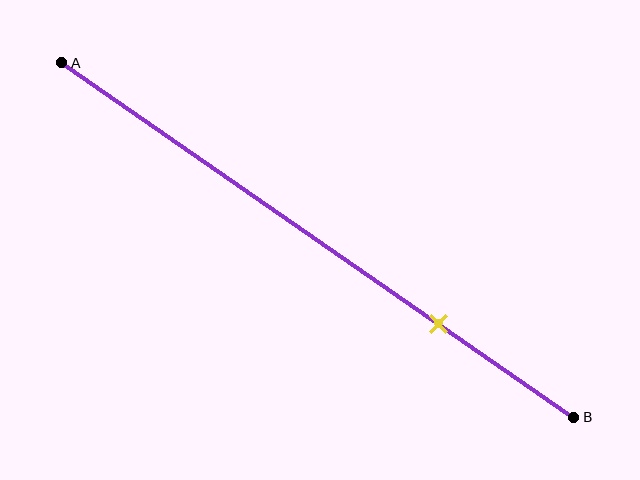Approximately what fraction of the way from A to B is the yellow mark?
The yellow mark is approximately 75% of the way from A to B.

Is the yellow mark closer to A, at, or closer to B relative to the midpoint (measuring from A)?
The yellow mark is closer to point B than the midpoint of segment AB.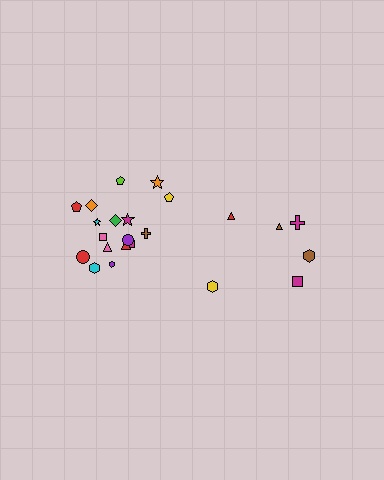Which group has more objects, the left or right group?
The left group.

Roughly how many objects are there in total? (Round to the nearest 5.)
Roughly 25 objects in total.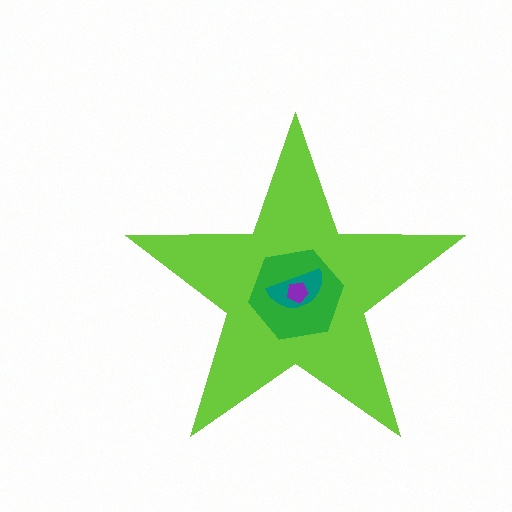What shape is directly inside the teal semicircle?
The purple pentagon.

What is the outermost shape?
The lime star.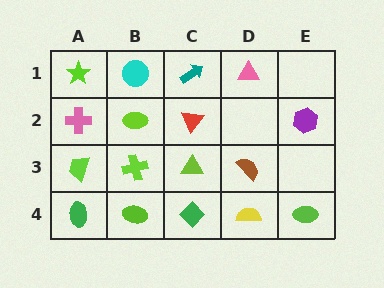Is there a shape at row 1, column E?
No, that cell is empty.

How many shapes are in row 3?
4 shapes.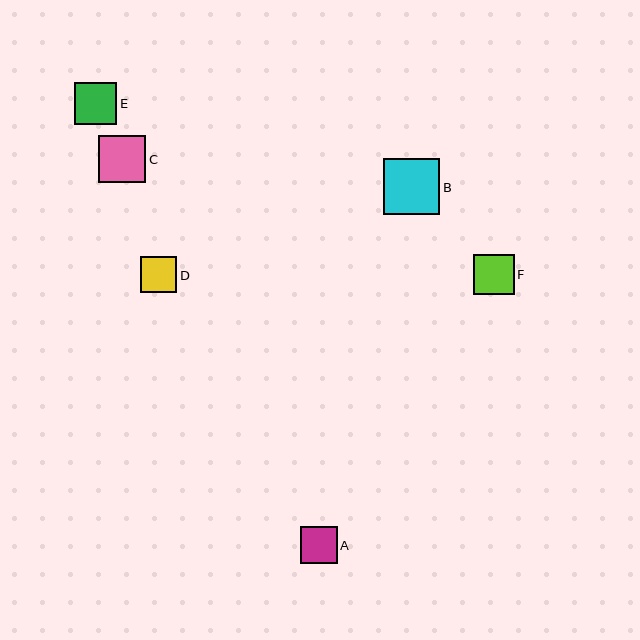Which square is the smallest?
Square D is the smallest with a size of approximately 36 pixels.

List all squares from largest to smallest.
From largest to smallest: B, C, E, F, A, D.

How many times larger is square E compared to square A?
Square E is approximately 1.2 times the size of square A.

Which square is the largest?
Square B is the largest with a size of approximately 56 pixels.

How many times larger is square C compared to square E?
Square C is approximately 1.1 times the size of square E.